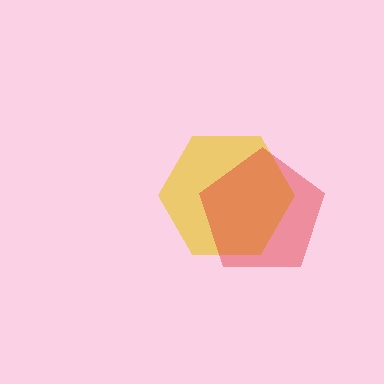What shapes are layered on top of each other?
The layered shapes are: a yellow hexagon, a red pentagon.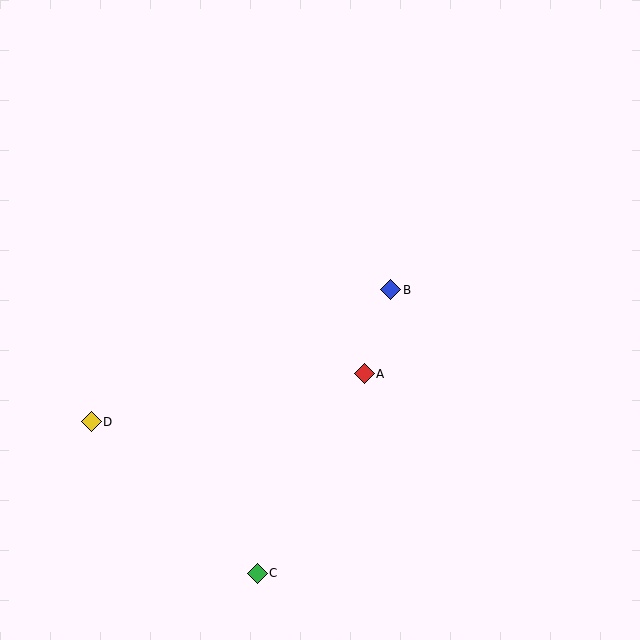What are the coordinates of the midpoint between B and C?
The midpoint between B and C is at (324, 431).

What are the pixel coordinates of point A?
Point A is at (364, 374).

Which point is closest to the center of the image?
Point A at (364, 374) is closest to the center.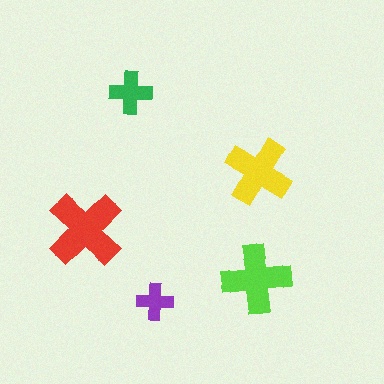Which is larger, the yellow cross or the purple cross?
The yellow one.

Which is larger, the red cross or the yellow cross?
The red one.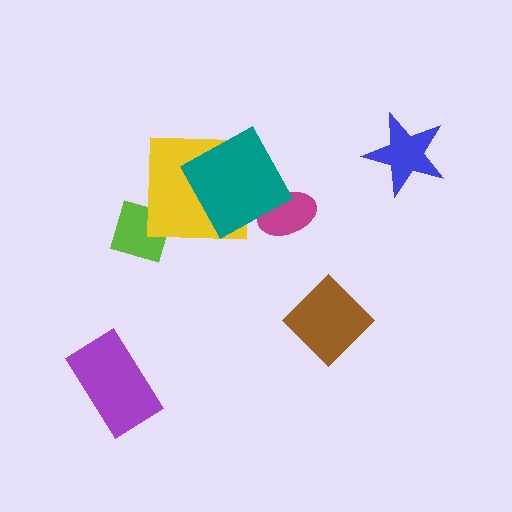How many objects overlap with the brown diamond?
0 objects overlap with the brown diamond.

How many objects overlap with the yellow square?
2 objects overlap with the yellow square.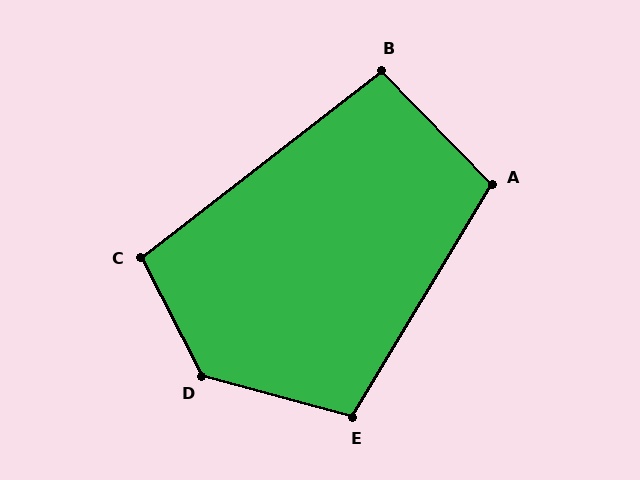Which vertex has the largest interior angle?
D, at approximately 133 degrees.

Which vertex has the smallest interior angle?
B, at approximately 96 degrees.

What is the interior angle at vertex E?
Approximately 106 degrees (obtuse).